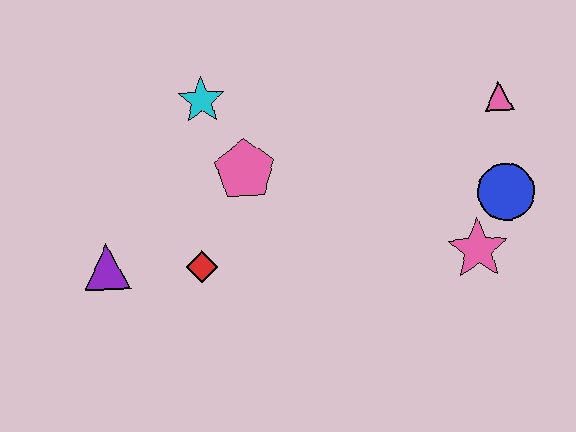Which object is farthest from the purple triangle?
The pink triangle is farthest from the purple triangle.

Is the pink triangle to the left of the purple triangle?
No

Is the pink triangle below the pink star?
No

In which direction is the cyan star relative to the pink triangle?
The cyan star is to the left of the pink triangle.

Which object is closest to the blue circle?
The pink star is closest to the blue circle.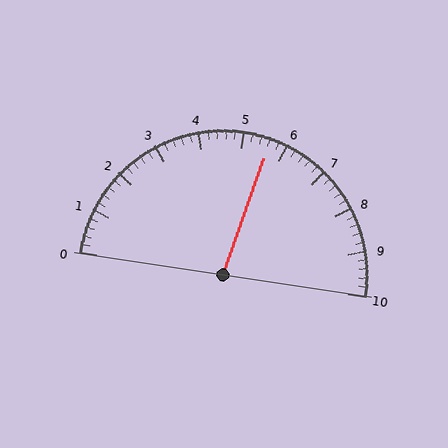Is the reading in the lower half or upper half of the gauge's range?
The reading is in the upper half of the range (0 to 10).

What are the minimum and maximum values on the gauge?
The gauge ranges from 0 to 10.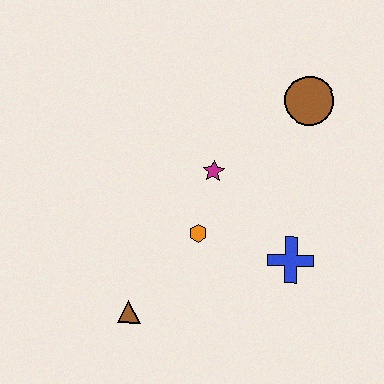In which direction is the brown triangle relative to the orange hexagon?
The brown triangle is below the orange hexagon.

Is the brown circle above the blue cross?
Yes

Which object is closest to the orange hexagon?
The magenta star is closest to the orange hexagon.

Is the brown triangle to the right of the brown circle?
No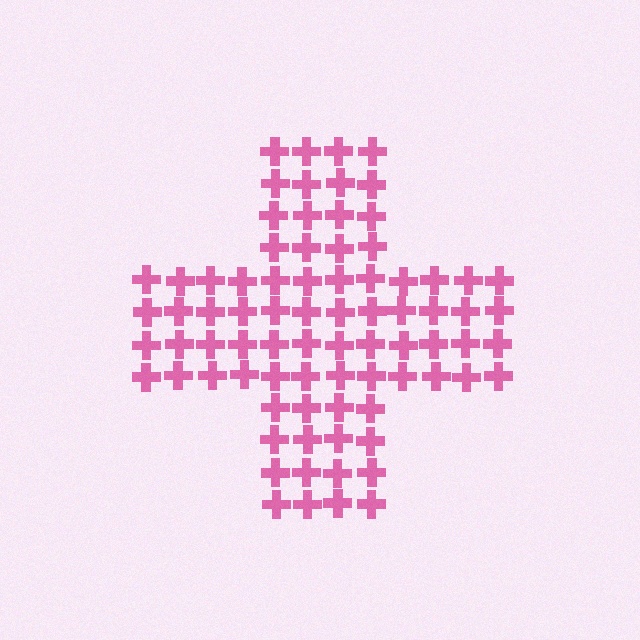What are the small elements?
The small elements are crosses.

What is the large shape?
The large shape is a cross.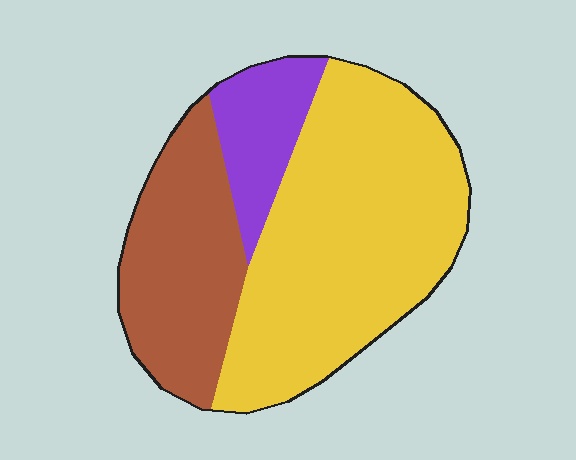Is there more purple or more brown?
Brown.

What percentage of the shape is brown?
Brown covers about 30% of the shape.